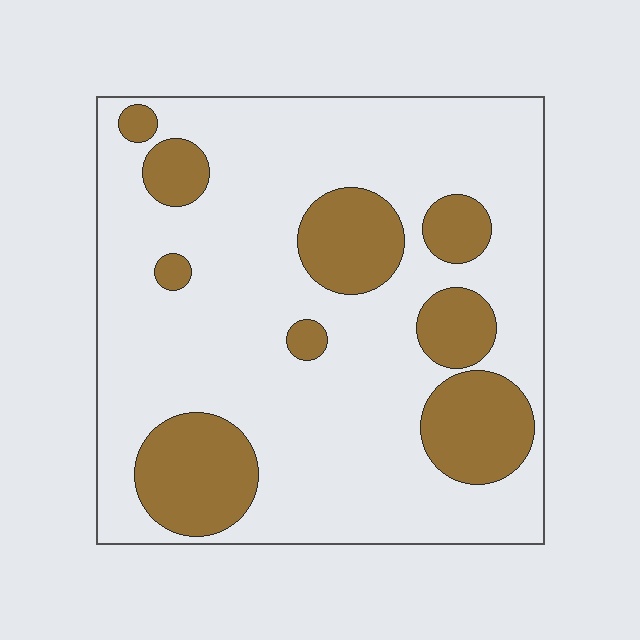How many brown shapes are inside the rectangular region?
9.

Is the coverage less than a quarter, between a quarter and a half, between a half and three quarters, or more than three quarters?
Less than a quarter.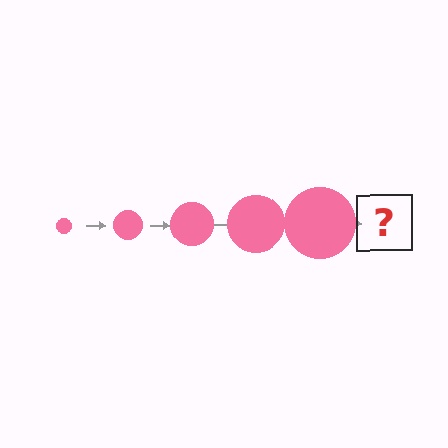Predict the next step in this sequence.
The next step is a pink circle, larger than the previous one.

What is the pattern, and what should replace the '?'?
The pattern is that the circle gets progressively larger each step. The '?' should be a pink circle, larger than the previous one.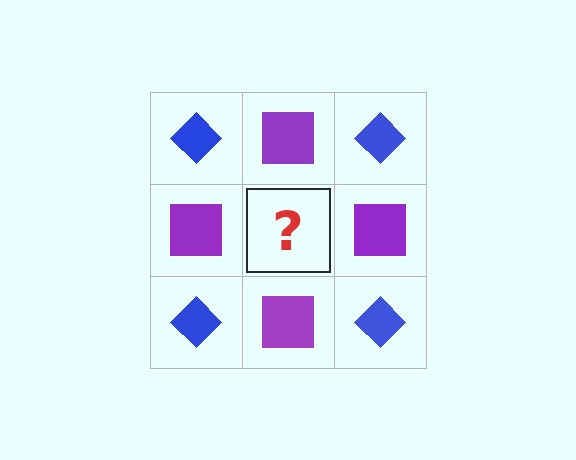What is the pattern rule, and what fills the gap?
The rule is that it alternates blue diamond and purple square in a checkerboard pattern. The gap should be filled with a blue diamond.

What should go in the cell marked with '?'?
The missing cell should contain a blue diamond.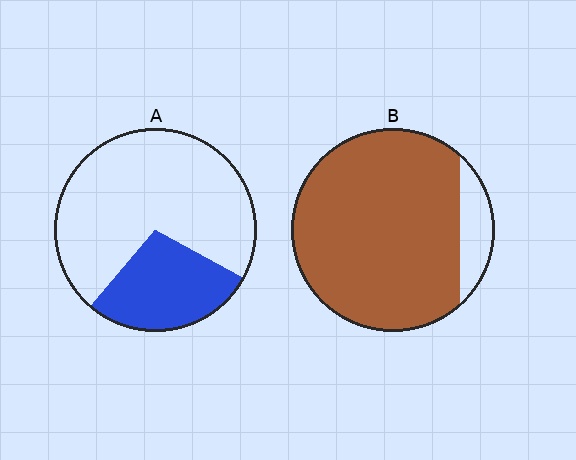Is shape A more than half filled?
No.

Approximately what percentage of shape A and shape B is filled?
A is approximately 30% and B is approximately 90%.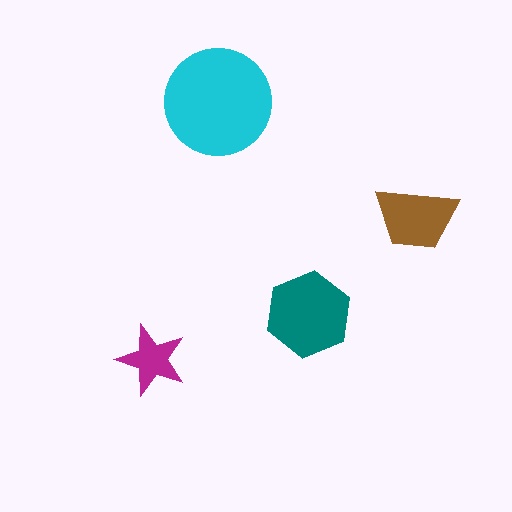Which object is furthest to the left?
The magenta star is leftmost.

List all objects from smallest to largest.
The magenta star, the brown trapezoid, the teal hexagon, the cyan circle.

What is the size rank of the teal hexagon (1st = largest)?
2nd.